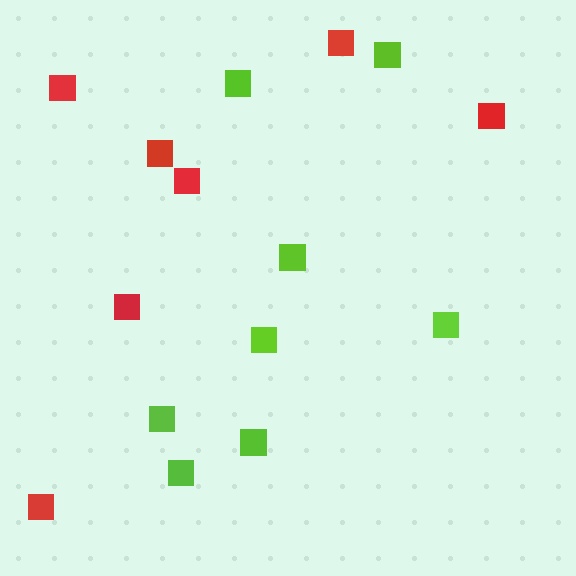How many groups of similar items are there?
There are 2 groups: one group of red squares (7) and one group of lime squares (8).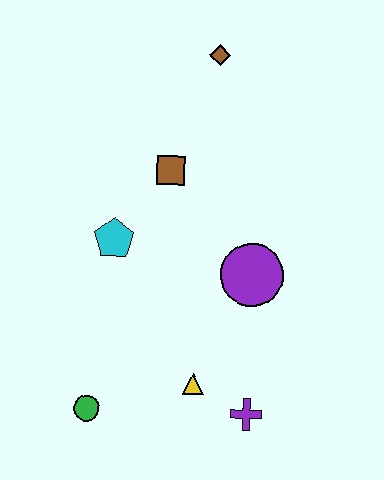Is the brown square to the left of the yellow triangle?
Yes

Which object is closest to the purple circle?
The yellow triangle is closest to the purple circle.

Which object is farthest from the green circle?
The brown diamond is farthest from the green circle.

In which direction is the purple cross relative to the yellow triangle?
The purple cross is to the right of the yellow triangle.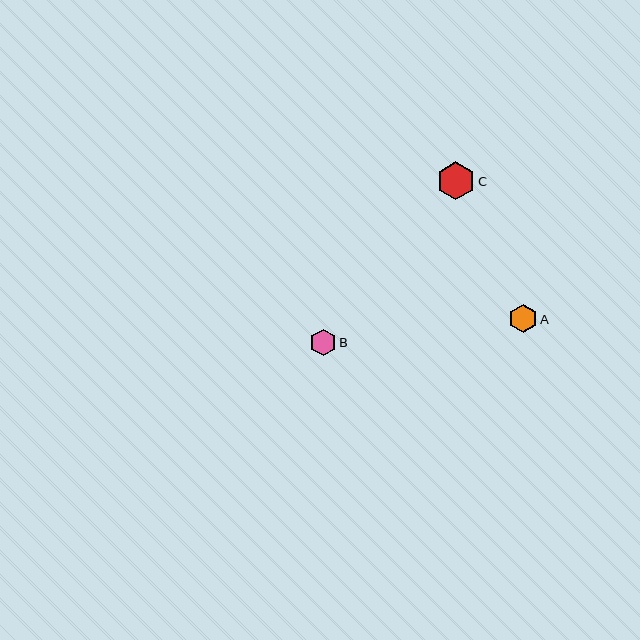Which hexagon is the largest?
Hexagon C is the largest with a size of approximately 38 pixels.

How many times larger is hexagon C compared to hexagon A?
Hexagon C is approximately 1.3 times the size of hexagon A.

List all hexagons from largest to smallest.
From largest to smallest: C, A, B.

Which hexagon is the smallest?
Hexagon B is the smallest with a size of approximately 27 pixels.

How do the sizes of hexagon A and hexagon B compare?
Hexagon A and hexagon B are approximately the same size.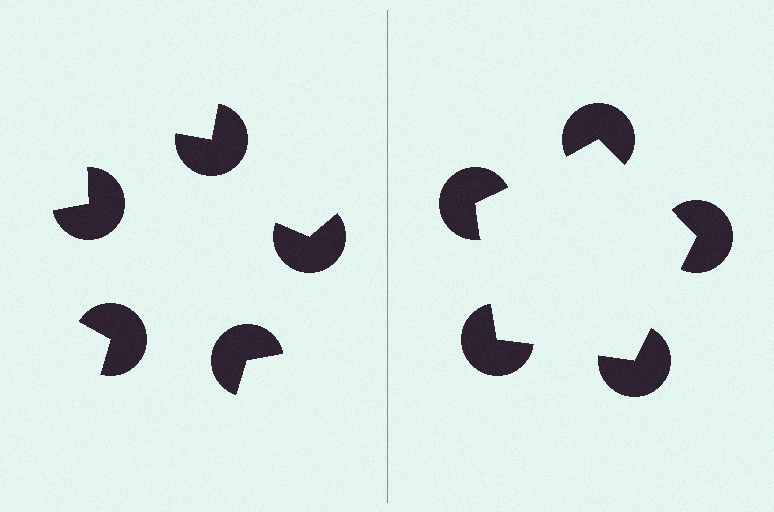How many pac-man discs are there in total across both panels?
10 — 5 on each side.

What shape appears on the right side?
An illusory pentagon.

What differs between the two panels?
The pac-man discs are positioned identically on both sides; only the wedge orientations differ. On the right they align to a pentagon; on the left they are misaligned.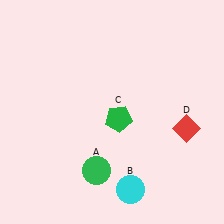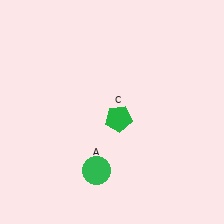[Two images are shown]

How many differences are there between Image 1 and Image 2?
There are 2 differences between the two images.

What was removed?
The red diamond (D), the cyan circle (B) were removed in Image 2.